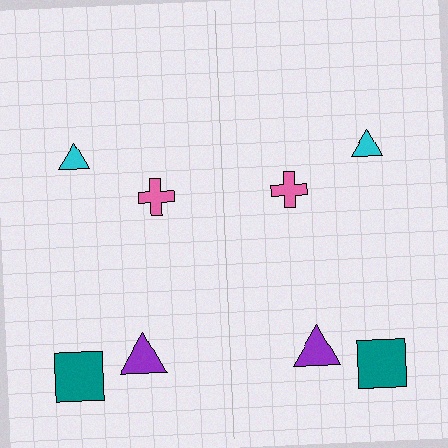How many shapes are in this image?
There are 8 shapes in this image.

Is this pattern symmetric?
Yes, this pattern has bilateral (reflection) symmetry.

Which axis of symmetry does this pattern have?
The pattern has a vertical axis of symmetry running through the center of the image.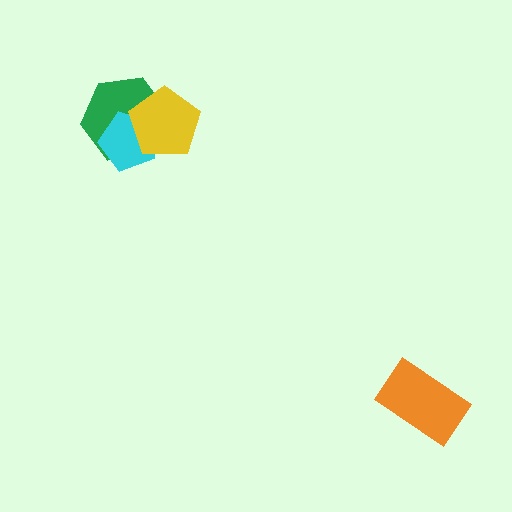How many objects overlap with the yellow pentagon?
2 objects overlap with the yellow pentagon.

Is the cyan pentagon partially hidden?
Yes, it is partially covered by another shape.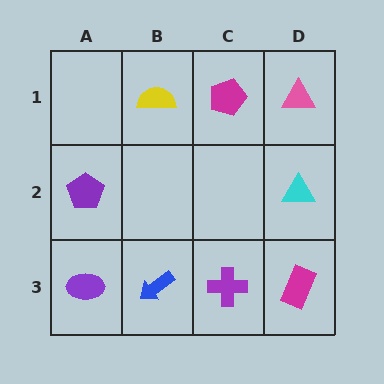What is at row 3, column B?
A blue arrow.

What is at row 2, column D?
A cyan triangle.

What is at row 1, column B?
A yellow semicircle.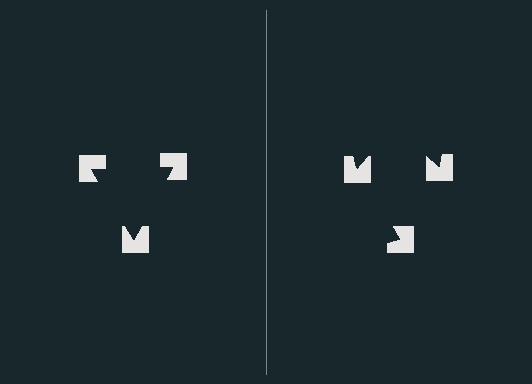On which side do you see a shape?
An illusory triangle appears on the left side. On the right side the wedge cuts are rotated, so no coherent shape forms.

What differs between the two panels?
The notched squares are positioned identically on both sides; only the wedge orientations differ. On the left they align to a triangle; on the right they are misaligned.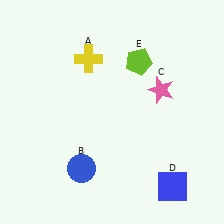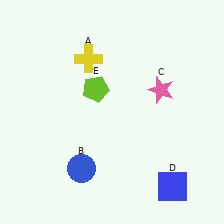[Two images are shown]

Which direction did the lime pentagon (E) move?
The lime pentagon (E) moved left.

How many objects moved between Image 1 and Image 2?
1 object moved between the two images.